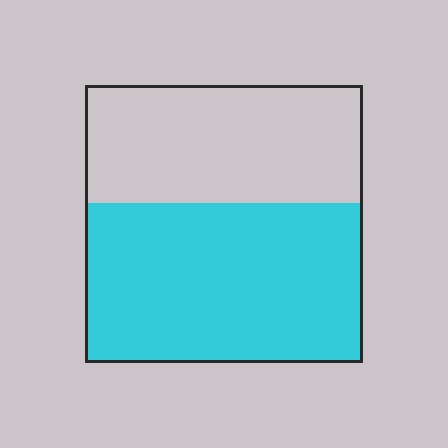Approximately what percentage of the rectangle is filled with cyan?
Approximately 60%.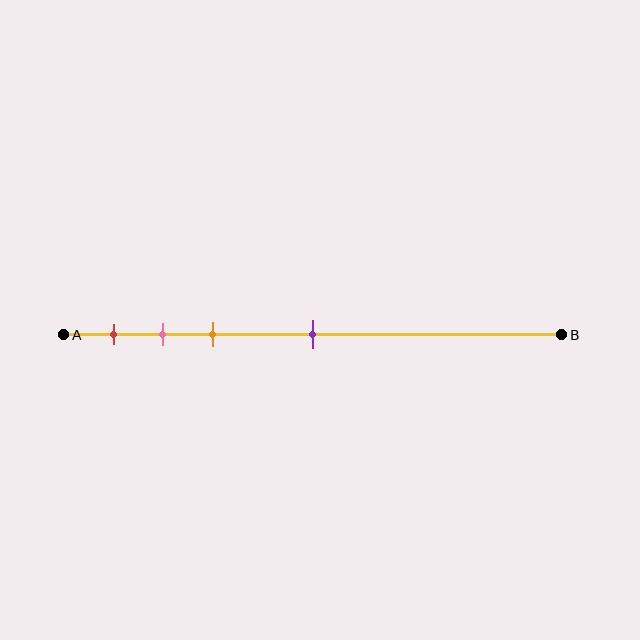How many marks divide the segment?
There are 4 marks dividing the segment.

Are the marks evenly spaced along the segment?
No, the marks are not evenly spaced.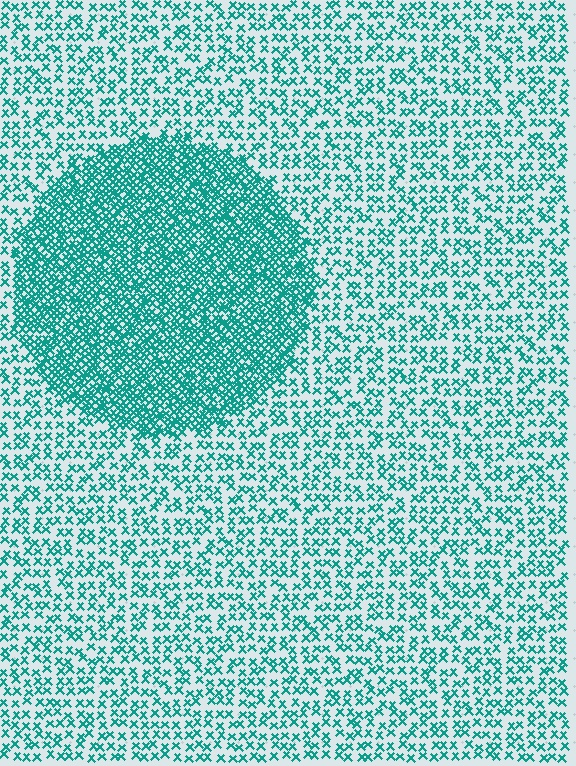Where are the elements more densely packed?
The elements are more densely packed inside the circle boundary.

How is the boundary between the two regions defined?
The boundary is defined by a change in element density (approximately 2.5x ratio). All elements are the same color, size, and shape.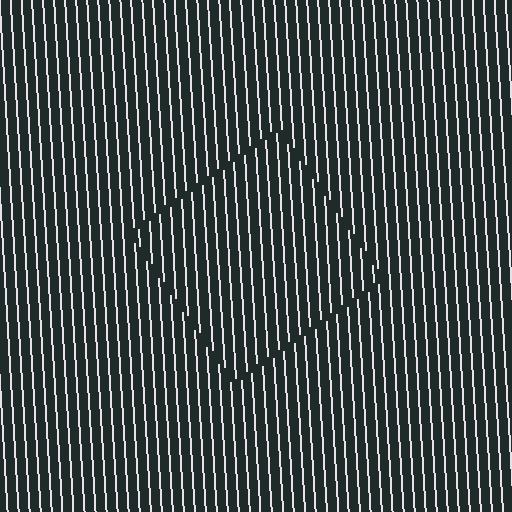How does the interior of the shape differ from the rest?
The interior of the shape contains the same grating, shifted by half a period — the contour is defined by the phase discontinuity where line-ends from the inner and outer gratings abut.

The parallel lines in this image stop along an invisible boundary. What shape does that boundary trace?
An illusory square. The interior of the shape contains the same grating, shifted by half a period — the contour is defined by the phase discontinuity where line-ends from the inner and outer gratings abut.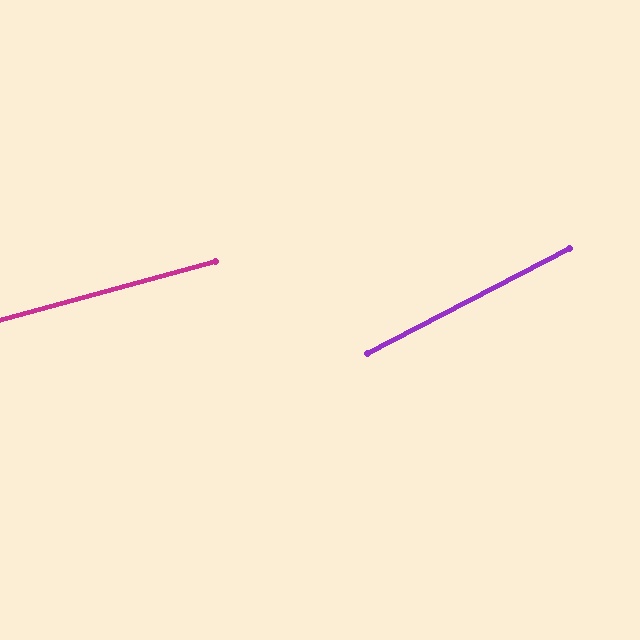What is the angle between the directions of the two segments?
Approximately 12 degrees.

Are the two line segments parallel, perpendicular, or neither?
Neither parallel nor perpendicular — they differ by about 12°.